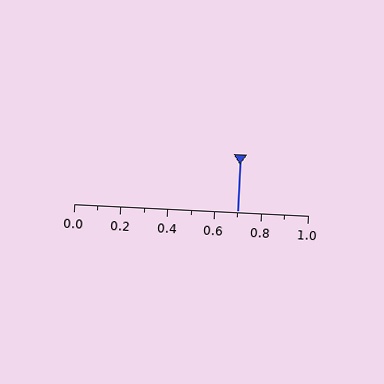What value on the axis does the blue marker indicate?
The marker indicates approximately 0.7.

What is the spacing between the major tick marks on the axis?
The major ticks are spaced 0.2 apart.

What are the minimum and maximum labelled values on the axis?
The axis runs from 0.0 to 1.0.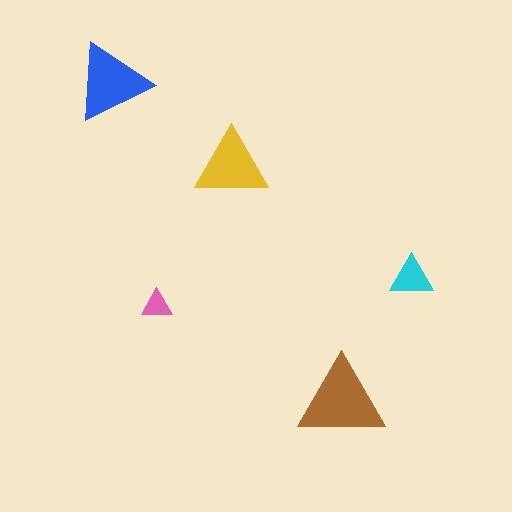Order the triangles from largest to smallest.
the brown one, the blue one, the yellow one, the cyan one, the pink one.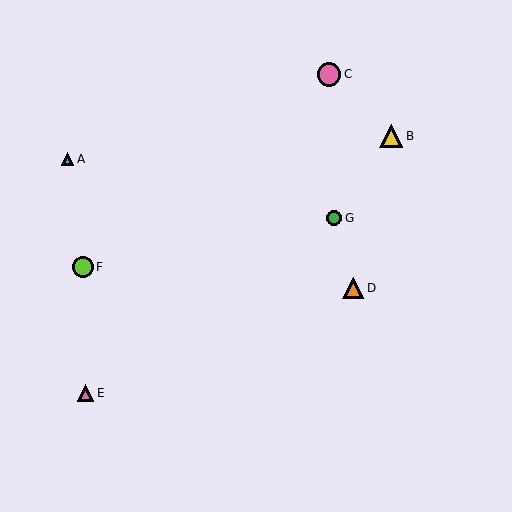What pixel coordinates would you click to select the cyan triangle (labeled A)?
Click at (67, 159) to select the cyan triangle A.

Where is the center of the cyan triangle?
The center of the cyan triangle is at (67, 159).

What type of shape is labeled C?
Shape C is a pink circle.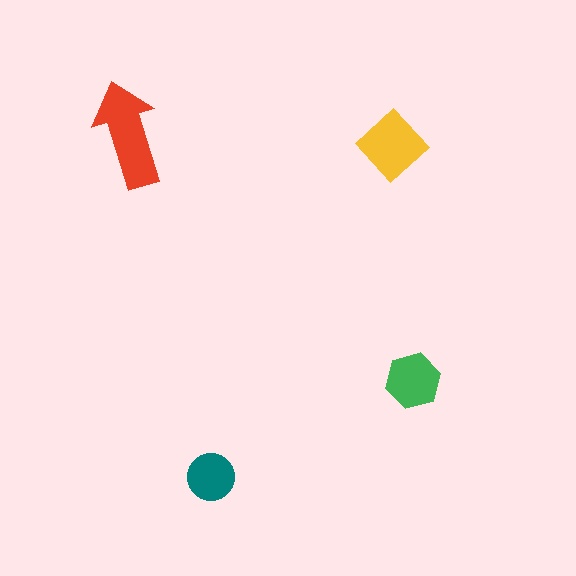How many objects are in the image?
There are 4 objects in the image.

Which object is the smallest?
The teal circle.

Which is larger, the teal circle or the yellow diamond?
The yellow diamond.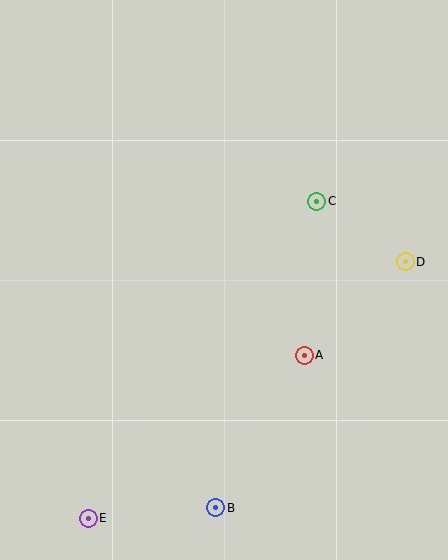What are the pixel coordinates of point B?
Point B is at (216, 508).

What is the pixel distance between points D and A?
The distance between D and A is 137 pixels.